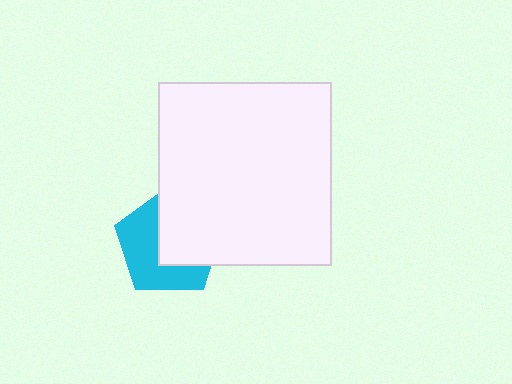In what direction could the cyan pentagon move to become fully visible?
The cyan pentagon could move toward the lower-left. That would shift it out from behind the white rectangle entirely.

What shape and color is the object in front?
The object in front is a white rectangle.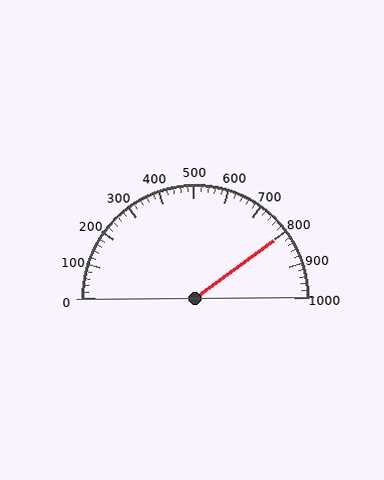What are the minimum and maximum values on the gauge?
The gauge ranges from 0 to 1000.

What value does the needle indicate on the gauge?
The needle indicates approximately 800.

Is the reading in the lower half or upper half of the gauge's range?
The reading is in the upper half of the range (0 to 1000).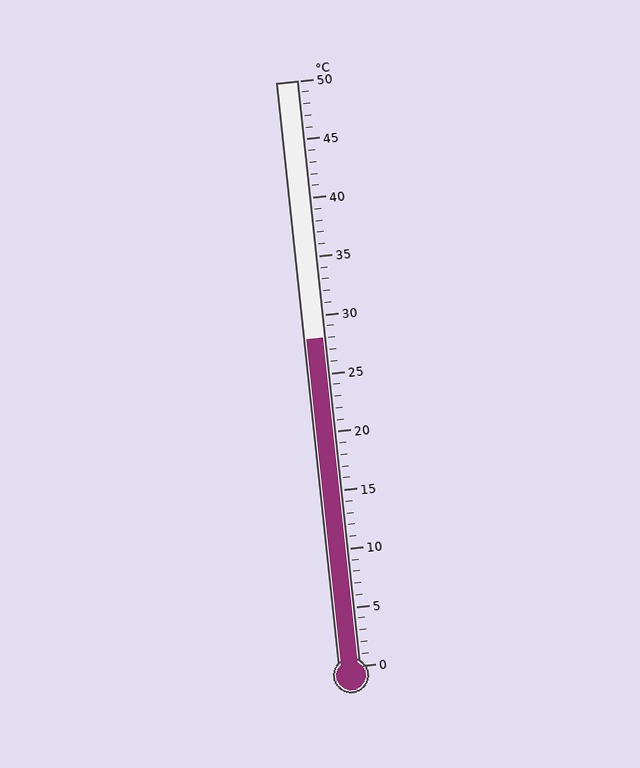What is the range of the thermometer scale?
The thermometer scale ranges from 0°C to 50°C.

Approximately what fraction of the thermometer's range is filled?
The thermometer is filled to approximately 55% of its range.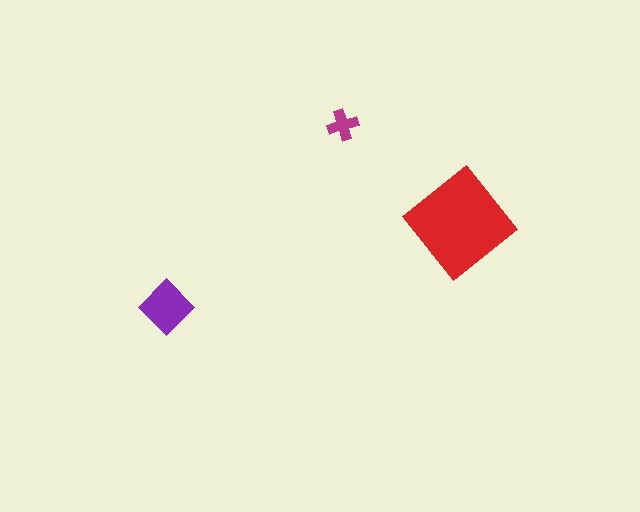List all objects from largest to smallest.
The red diamond, the purple diamond, the magenta cross.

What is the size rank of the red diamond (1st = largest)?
1st.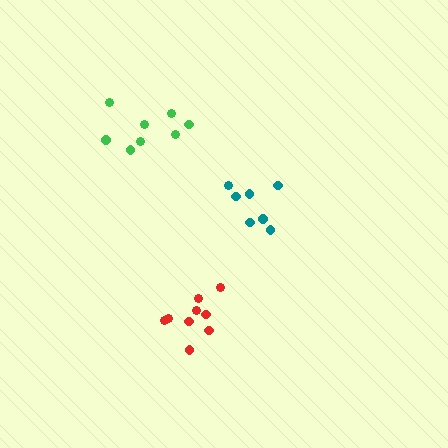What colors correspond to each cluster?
The clusters are colored: teal, red, green.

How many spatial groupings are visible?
There are 3 spatial groupings.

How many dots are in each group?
Group 1: 7 dots, Group 2: 9 dots, Group 3: 8 dots (24 total).